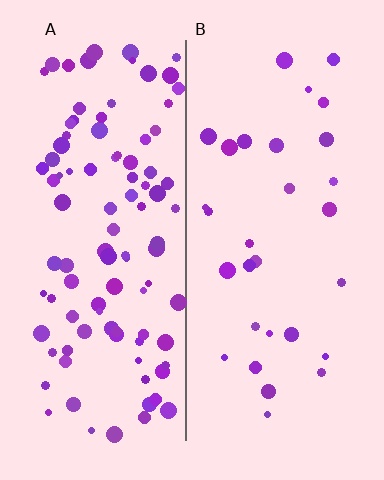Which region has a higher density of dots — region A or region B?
A (the left).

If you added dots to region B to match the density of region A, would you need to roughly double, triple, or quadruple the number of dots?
Approximately triple.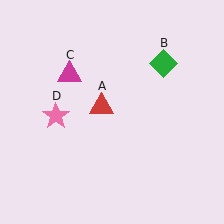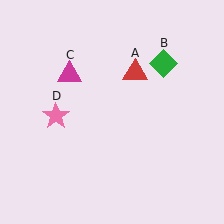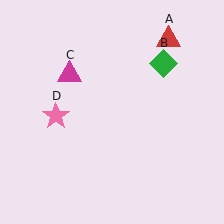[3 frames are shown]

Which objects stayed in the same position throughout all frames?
Green diamond (object B) and magenta triangle (object C) and pink star (object D) remained stationary.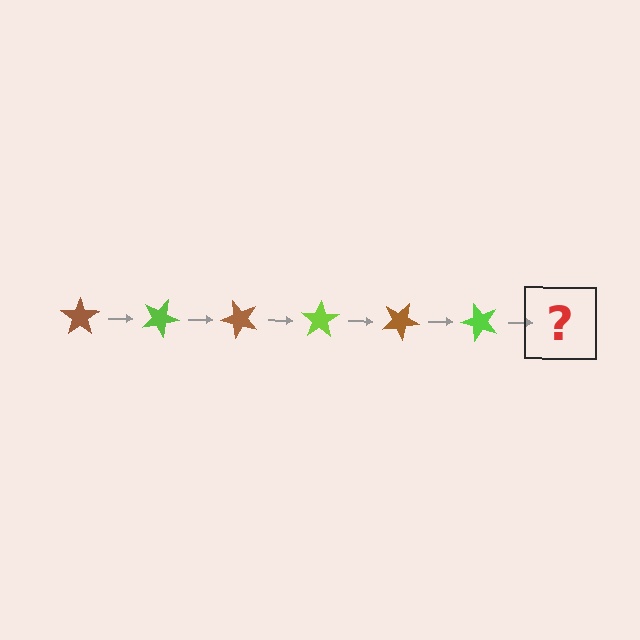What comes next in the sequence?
The next element should be a brown star, rotated 150 degrees from the start.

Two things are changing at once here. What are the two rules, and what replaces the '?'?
The two rules are that it rotates 25 degrees each step and the color cycles through brown and lime. The '?' should be a brown star, rotated 150 degrees from the start.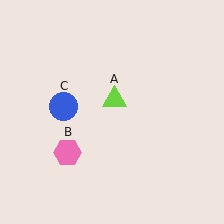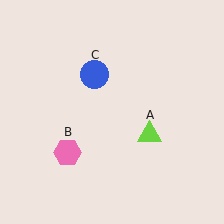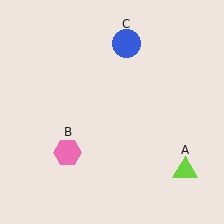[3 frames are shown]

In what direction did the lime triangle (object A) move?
The lime triangle (object A) moved down and to the right.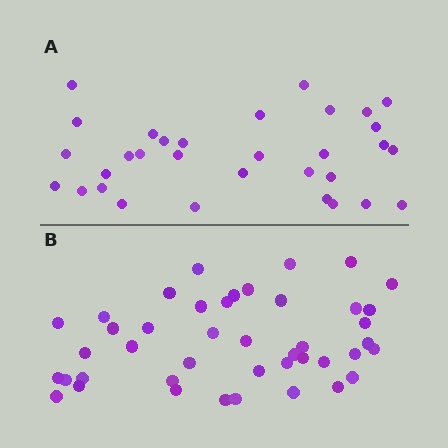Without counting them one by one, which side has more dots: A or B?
Region B (the bottom region) has more dots.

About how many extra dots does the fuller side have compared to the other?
Region B has roughly 12 or so more dots than region A.